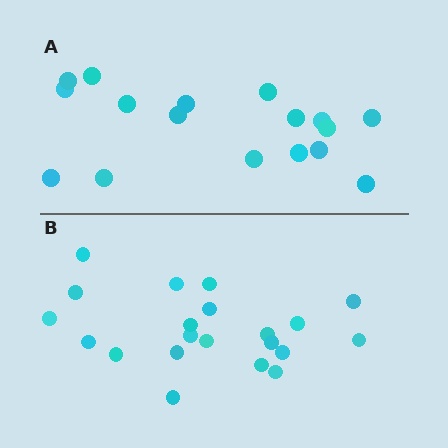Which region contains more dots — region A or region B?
Region B (the bottom region) has more dots.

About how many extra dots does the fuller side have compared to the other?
Region B has about 4 more dots than region A.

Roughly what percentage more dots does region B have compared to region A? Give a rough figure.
About 25% more.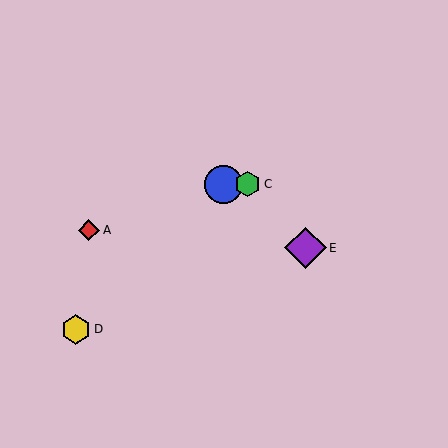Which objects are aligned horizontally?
Objects B, C are aligned horizontally.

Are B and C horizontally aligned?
Yes, both are at y≈184.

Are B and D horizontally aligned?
No, B is at y≈184 and D is at y≈329.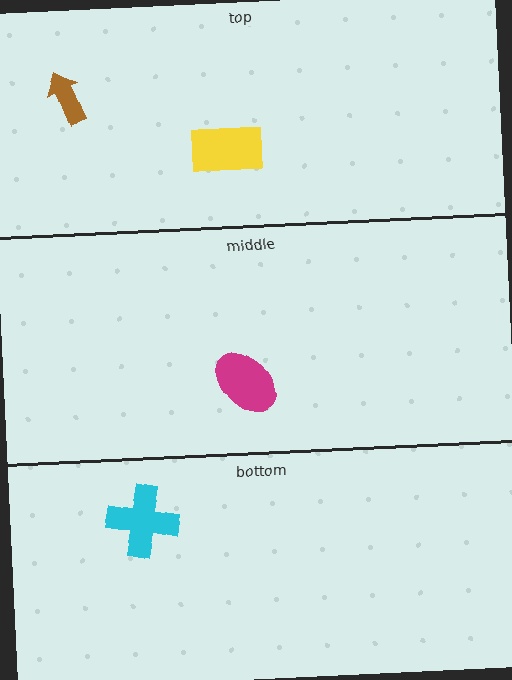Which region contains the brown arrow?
The top region.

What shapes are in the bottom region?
The cyan cross.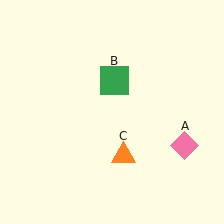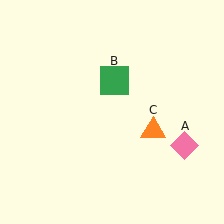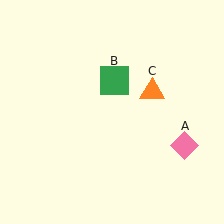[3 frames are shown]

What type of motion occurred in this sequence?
The orange triangle (object C) rotated counterclockwise around the center of the scene.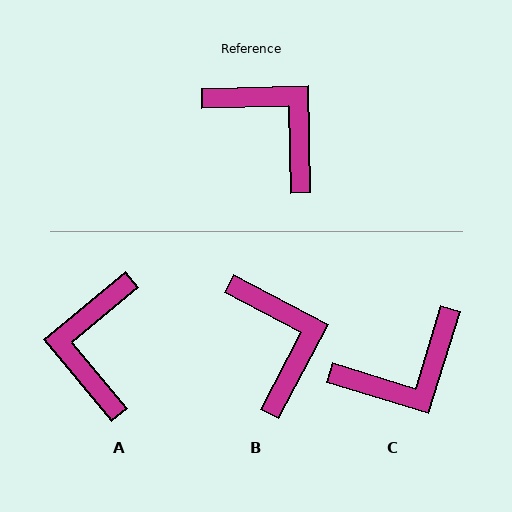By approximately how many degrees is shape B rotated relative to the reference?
Approximately 29 degrees clockwise.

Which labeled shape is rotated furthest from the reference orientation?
A, about 128 degrees away.